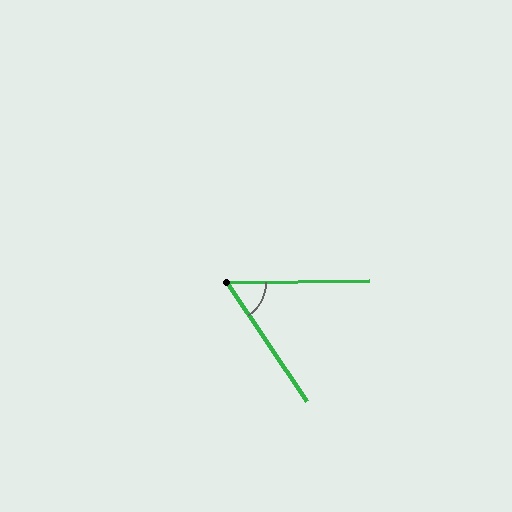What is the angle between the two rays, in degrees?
Approximately 57 degrees.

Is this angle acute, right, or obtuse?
It is acute.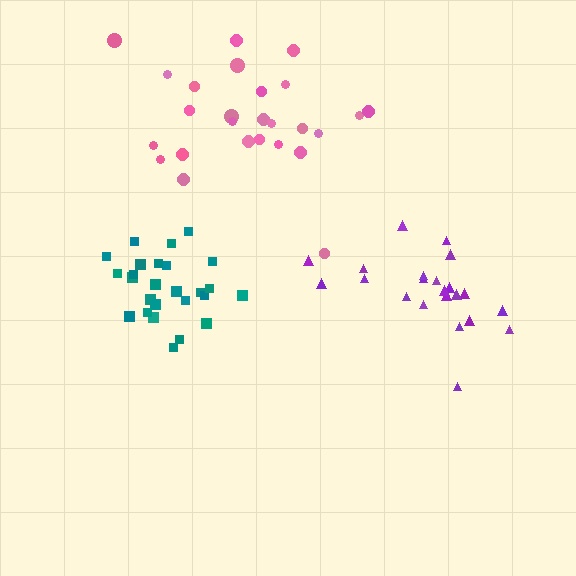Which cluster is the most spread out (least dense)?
Pink.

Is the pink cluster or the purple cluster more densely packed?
Purple.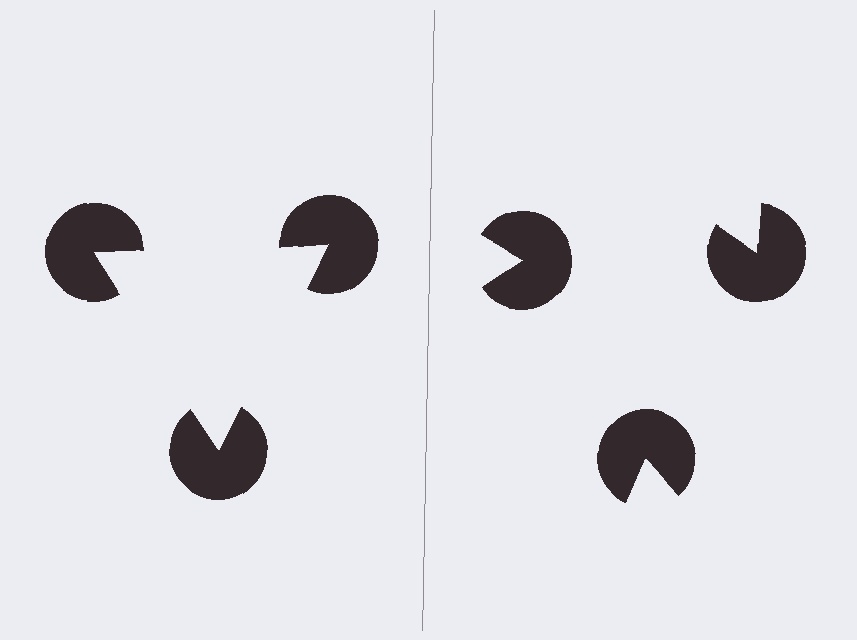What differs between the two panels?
The pac-man discs are positioned identically on both sides; only the wedge orientations differ. On the left they align to a triangle; on the right they are misaligned.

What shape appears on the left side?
An illusory triangle.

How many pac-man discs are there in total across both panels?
6 — 3 on each side.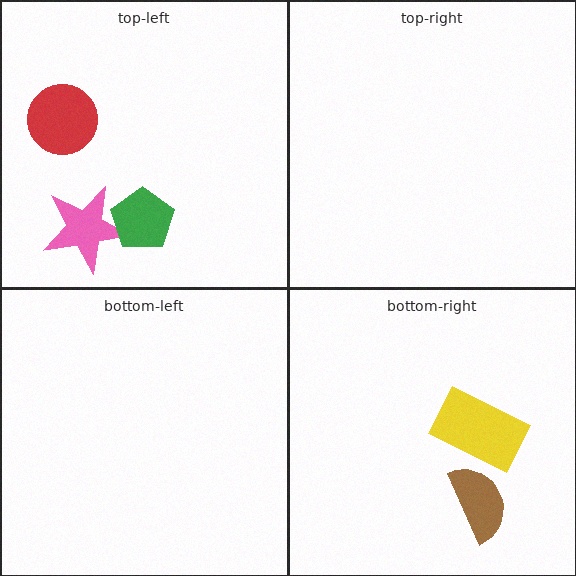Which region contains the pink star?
The top-left region.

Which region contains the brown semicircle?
The bottom-right region.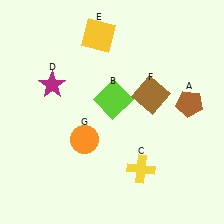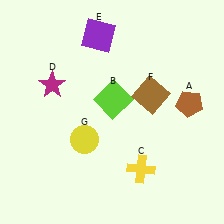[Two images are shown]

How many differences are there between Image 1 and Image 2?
There are 2 differences between the two images.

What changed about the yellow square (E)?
In Image 1, E is yellow. In Image 2, it changed to purple.